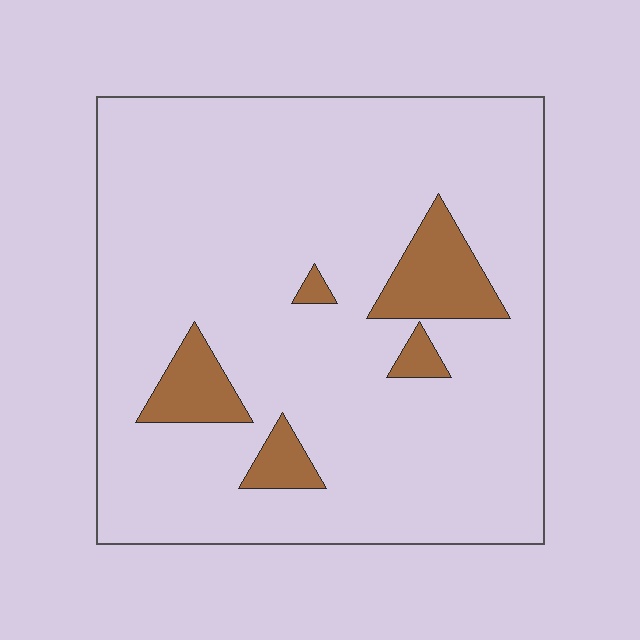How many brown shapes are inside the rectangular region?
5.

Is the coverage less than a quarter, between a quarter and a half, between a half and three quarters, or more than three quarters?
Less than a quarter.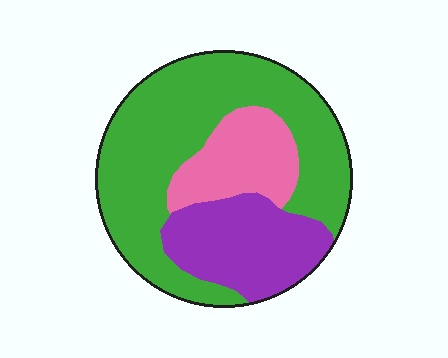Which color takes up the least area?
Pink, at roughly 20%.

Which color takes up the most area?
Green, at roughly 60%.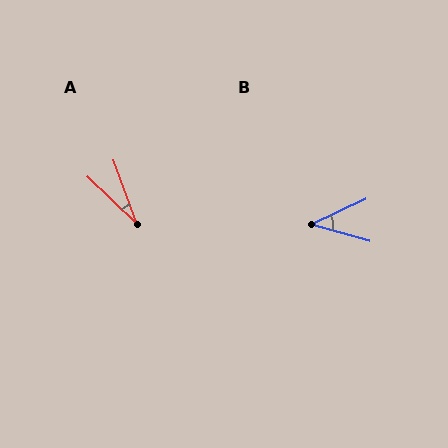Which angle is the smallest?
A, at approximately 26 degrees.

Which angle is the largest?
B, at approximately 41 degrees.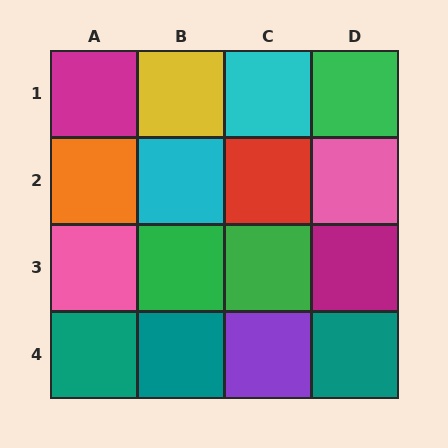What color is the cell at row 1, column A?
Magenta.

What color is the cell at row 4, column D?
Teal.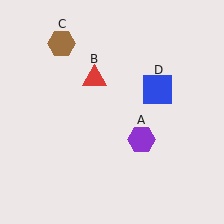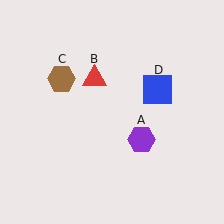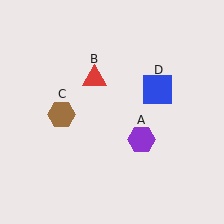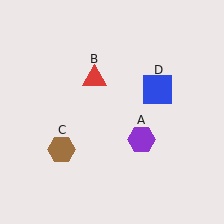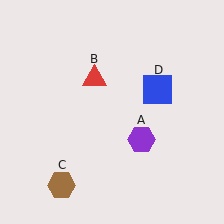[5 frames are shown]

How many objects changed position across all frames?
1 object changed position: brown hexagon (object C).